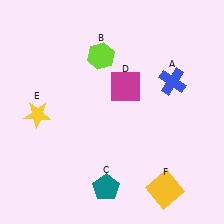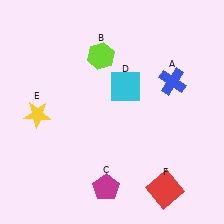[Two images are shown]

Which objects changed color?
C changed from teal to magenta. D changed from magenta to cyan. F changed from yellow to red.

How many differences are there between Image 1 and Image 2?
There are 3 differences between the two images.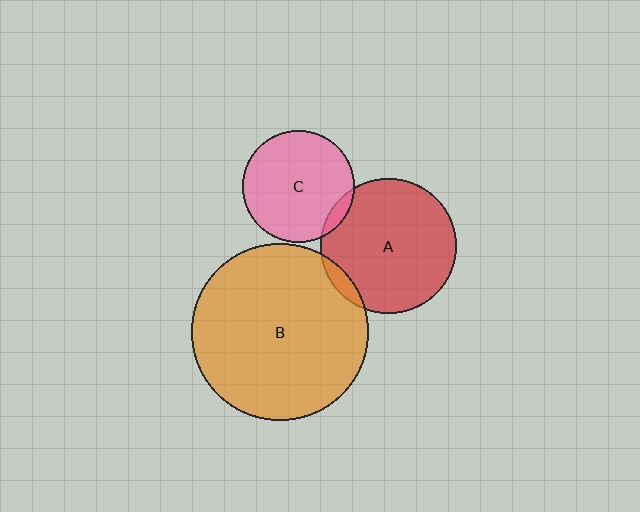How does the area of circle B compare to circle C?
Approximately 2.5 times.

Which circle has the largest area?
Circle B (orange).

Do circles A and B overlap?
Yes.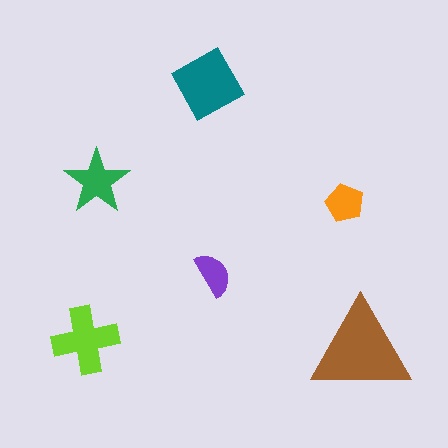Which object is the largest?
The brown triangle.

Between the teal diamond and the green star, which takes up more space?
The teal diamond.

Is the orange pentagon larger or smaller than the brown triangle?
Smaller.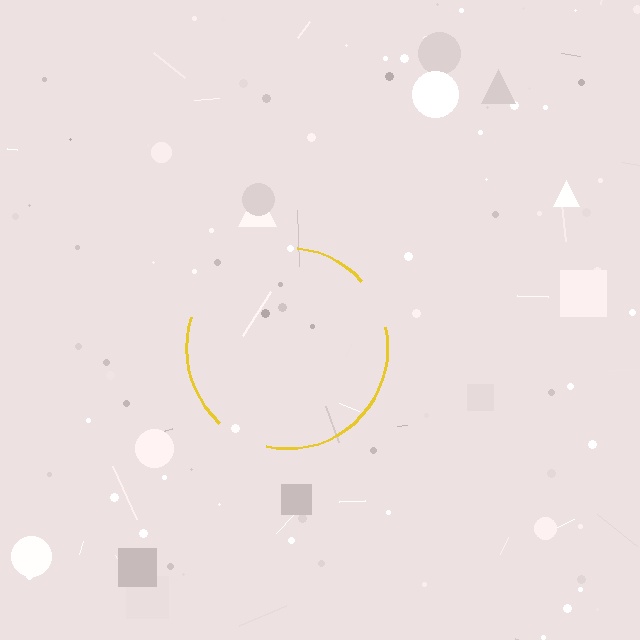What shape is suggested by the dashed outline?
The dashed outline suggests a circle.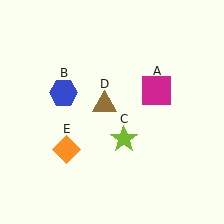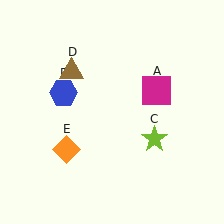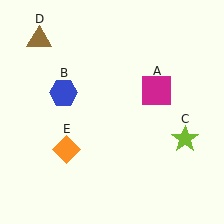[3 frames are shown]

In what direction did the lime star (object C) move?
The lime star (object C) moved right.